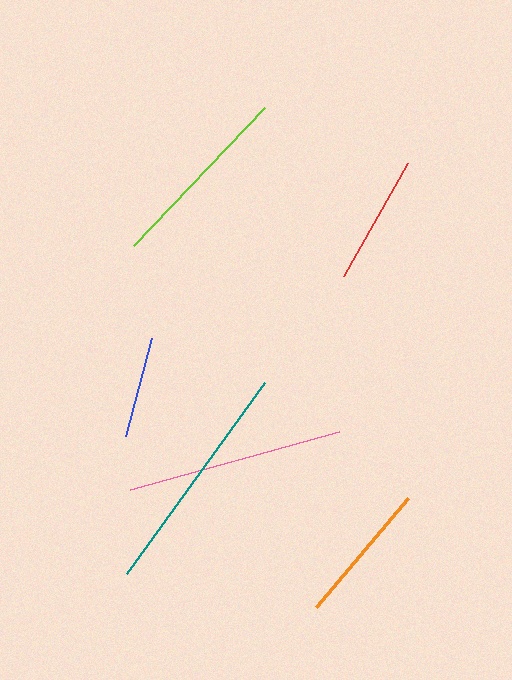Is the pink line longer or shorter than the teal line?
The teal line is longer than the pink line.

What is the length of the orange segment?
The orange segment is approximately 143 pixels long.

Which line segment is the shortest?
The blue line is the shortest at approximately 101 pixels.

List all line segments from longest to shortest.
From longest to shortest: teal, pink, lime, orange, red, blue.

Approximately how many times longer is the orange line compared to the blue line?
The orange line is approximately 1.4 times the length of the blue line.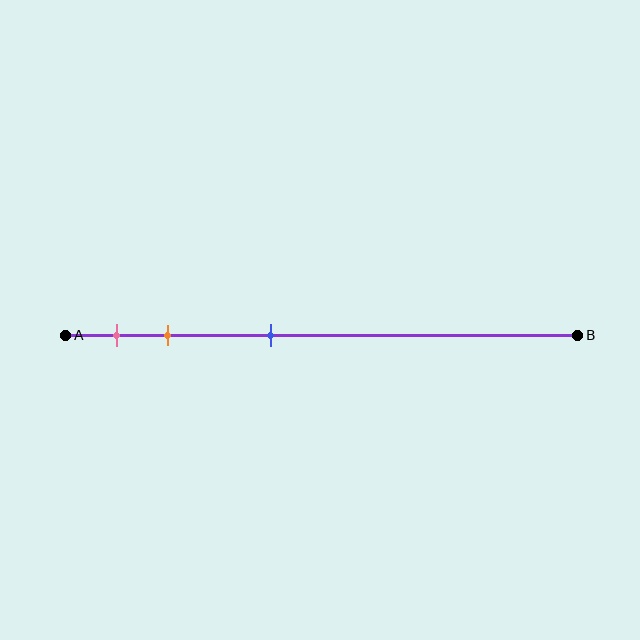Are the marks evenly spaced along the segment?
No, the marks are not evenly spaced.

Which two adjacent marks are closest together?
The pink and orange marks are the closest adjacent pair.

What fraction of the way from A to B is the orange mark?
The orange mark is approximately 20% (0.2) of the way from A to B.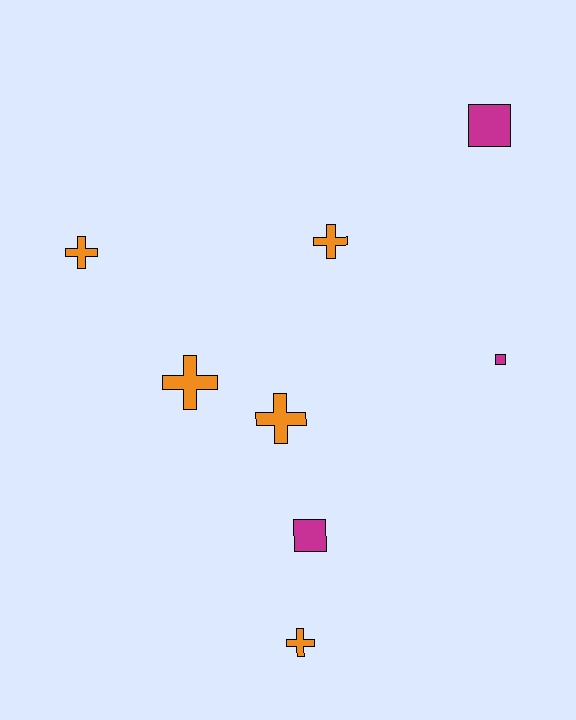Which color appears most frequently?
Orange, with 5 objects.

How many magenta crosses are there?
There are no magenta crosses.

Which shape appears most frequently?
Cross, with 5 objects.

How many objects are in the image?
There are 8 objects.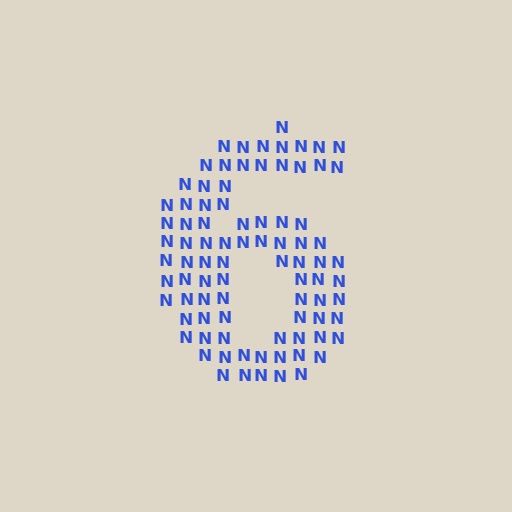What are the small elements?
The small elements are letter N's.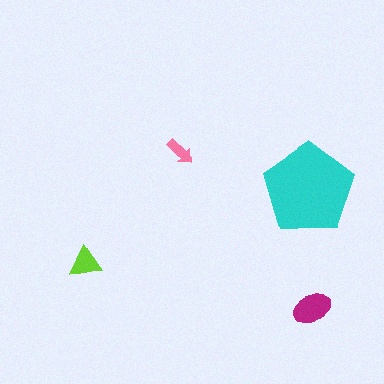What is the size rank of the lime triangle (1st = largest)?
3rd.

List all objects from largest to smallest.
The cyan pentagon, the magenta ellipse, the lime triangle, the pink arrow.